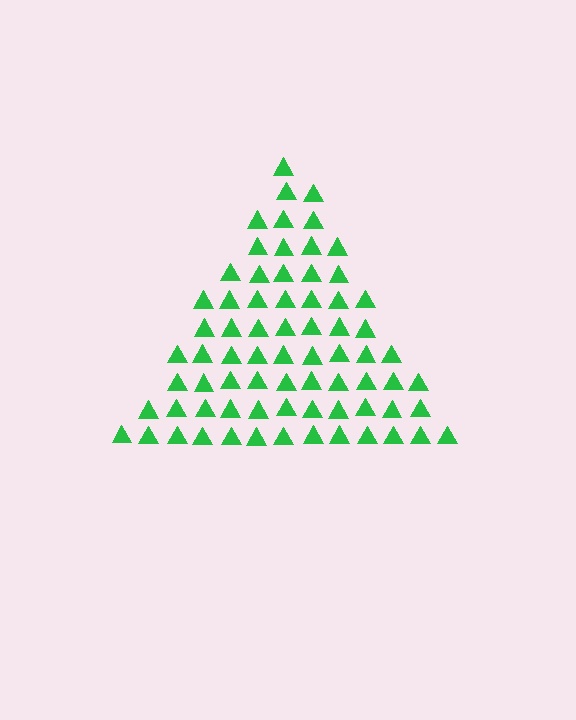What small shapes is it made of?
It is made of small triangles.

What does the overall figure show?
The overall figure shows a triangle.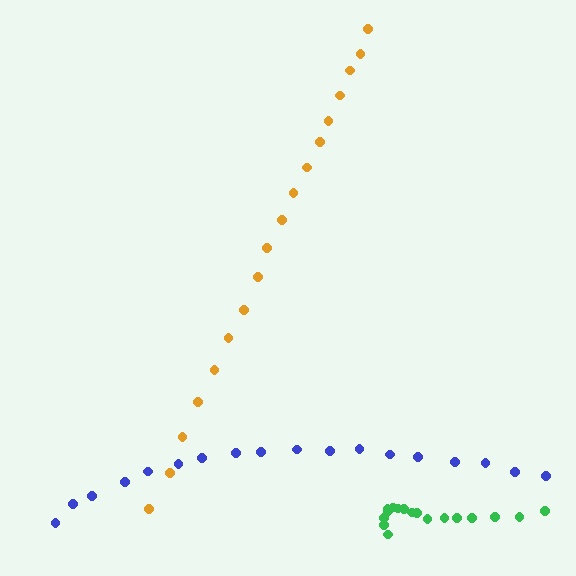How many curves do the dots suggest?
There are 3 distinct paths.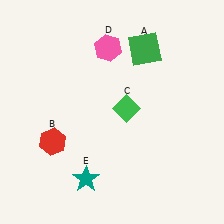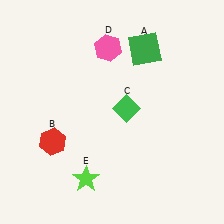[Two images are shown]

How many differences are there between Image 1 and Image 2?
There is 1 difference between the two images.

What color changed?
The star (E) changed from teal in Image 1 to lime in Image 2.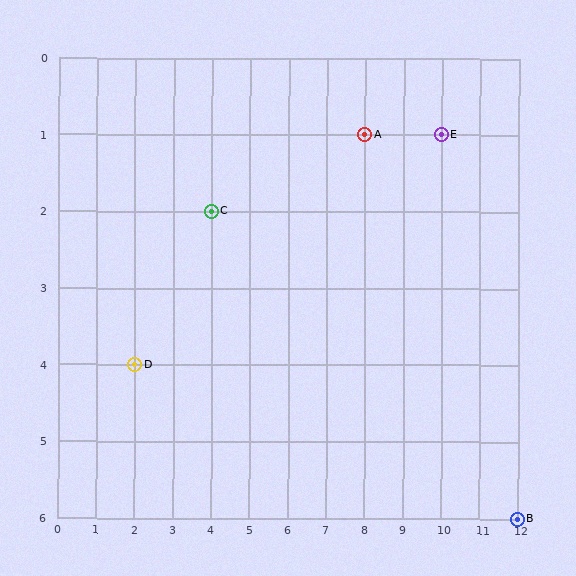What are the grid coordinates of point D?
Point D is at grid coordinates (2, 4).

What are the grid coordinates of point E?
Point E is at grid coordinates (10, 1).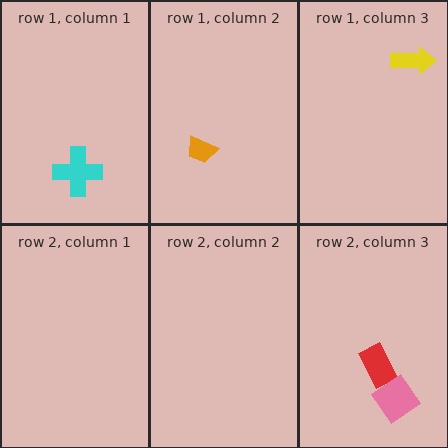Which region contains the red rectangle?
The row 2, column 3 region.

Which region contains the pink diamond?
The row 2, column 3 region.